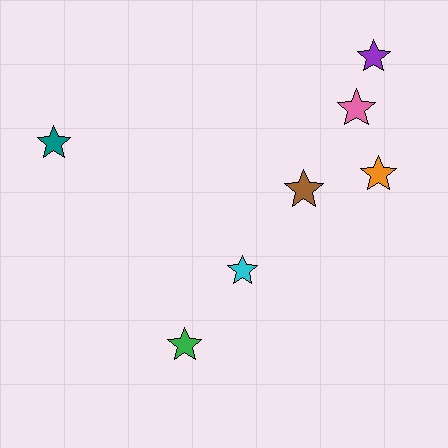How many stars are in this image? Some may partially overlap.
There are 7 stars.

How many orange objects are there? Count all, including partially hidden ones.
There is 1 orange object.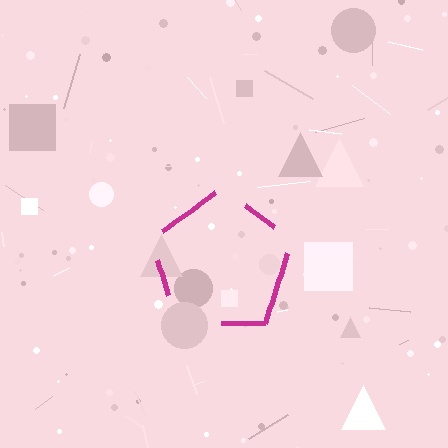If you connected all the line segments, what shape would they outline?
They would outline a pentagon.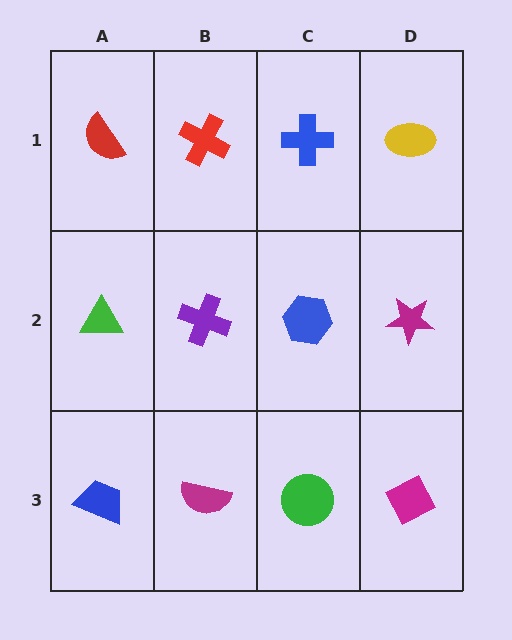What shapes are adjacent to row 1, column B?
A purple cross (row 2, column B), a red semicircle (row 1, column A), a blue cross (row 1, column C).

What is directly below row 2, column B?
A magenta semicircle.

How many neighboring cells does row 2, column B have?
4.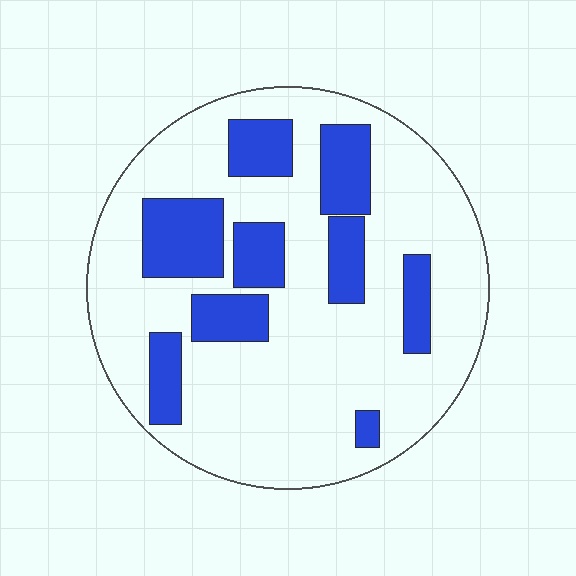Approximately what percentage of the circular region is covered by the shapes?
Approximately 25%.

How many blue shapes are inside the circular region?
9.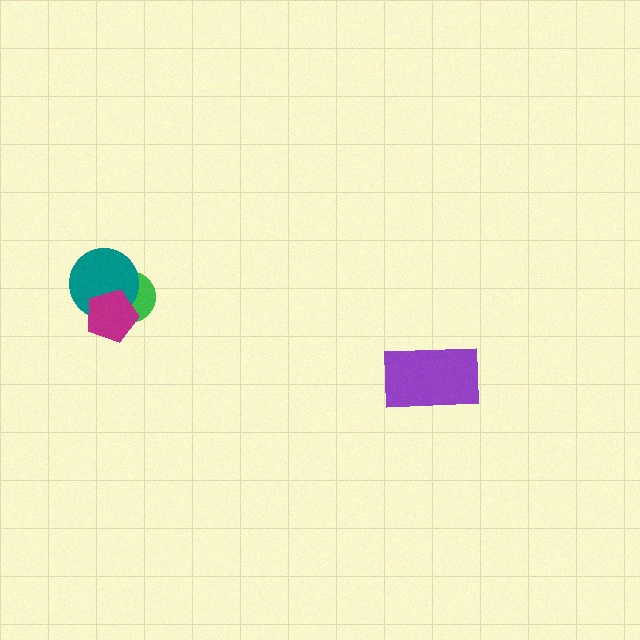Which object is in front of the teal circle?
The magenta pentagon is in front of the teal circle.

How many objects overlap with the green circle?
2 objects overlap with the green circle.